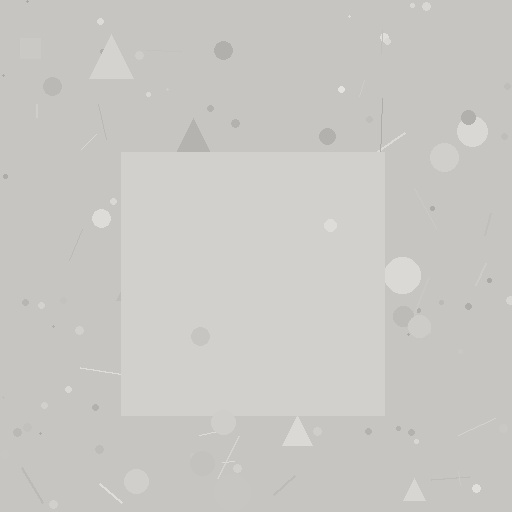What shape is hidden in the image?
A square is hidden in the image.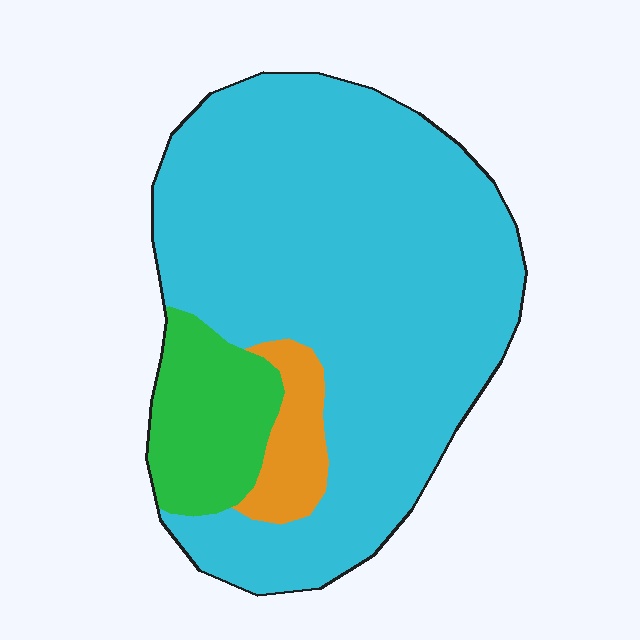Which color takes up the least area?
Orange, at roughly 5%.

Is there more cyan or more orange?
Cyan.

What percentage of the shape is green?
Green takes up less than a quarter of the shape.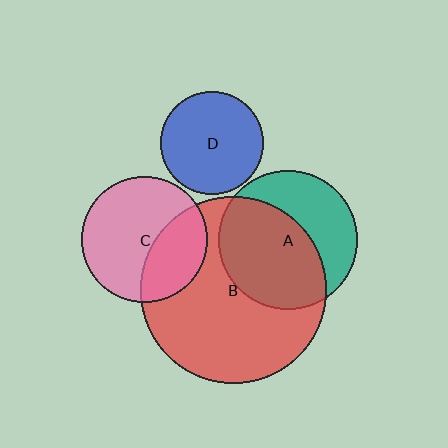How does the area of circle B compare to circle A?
Approximately 1.8 times.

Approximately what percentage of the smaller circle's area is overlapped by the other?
Approximately 60%.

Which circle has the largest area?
Circle B (red).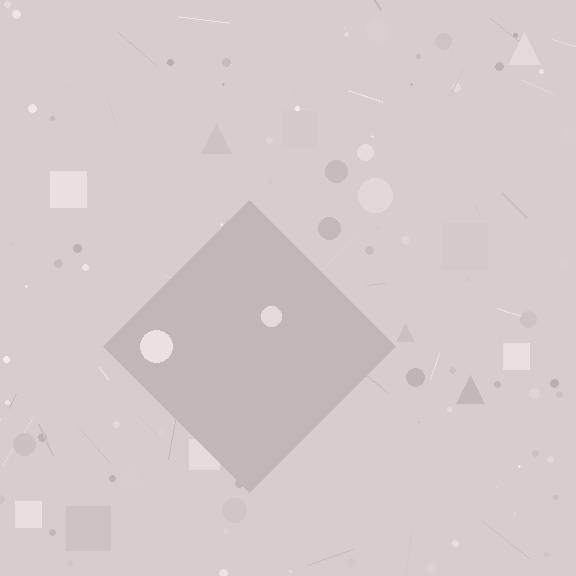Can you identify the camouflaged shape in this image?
The camouflaged shape is a diamond.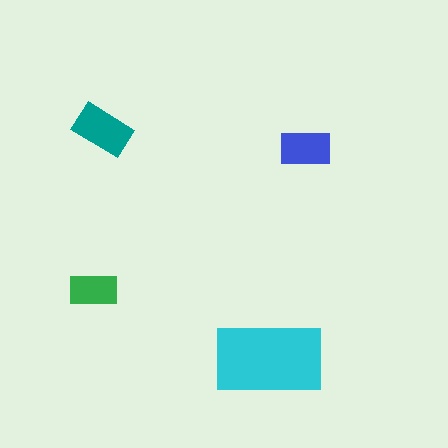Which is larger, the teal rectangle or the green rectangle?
The teal one.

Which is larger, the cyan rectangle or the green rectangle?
The cyan one.